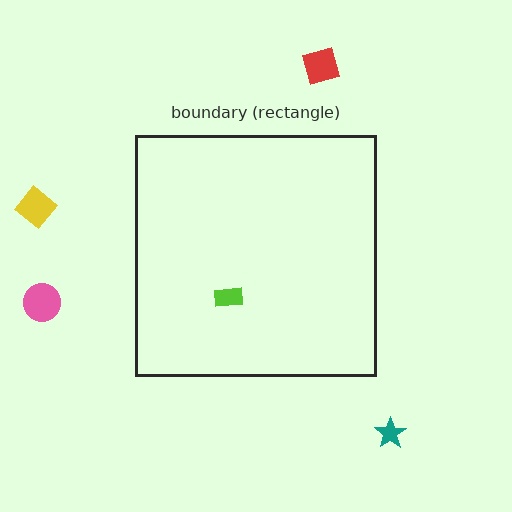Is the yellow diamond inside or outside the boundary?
Outside.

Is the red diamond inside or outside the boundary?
Outside.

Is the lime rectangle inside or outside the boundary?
Inside.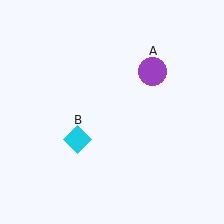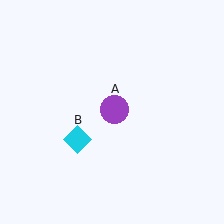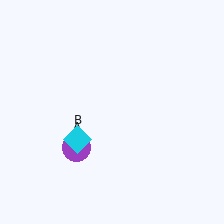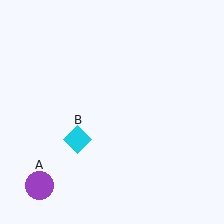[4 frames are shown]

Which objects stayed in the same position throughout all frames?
Cyan diamond (object B) remained stationary.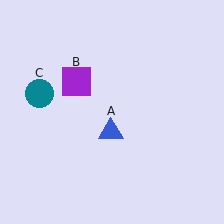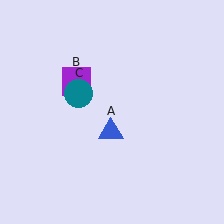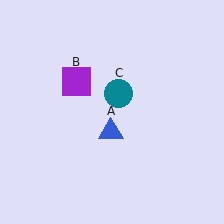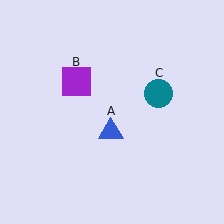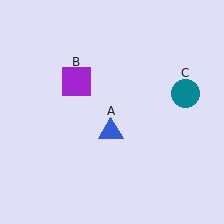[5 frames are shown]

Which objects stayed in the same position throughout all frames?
Blue triangle (object A) and purple square (object B) remained stationary.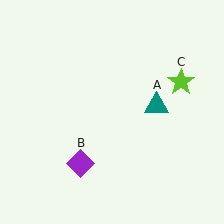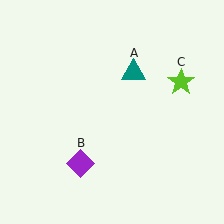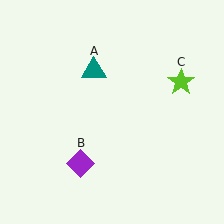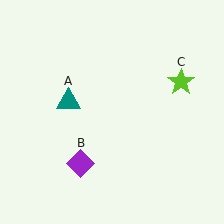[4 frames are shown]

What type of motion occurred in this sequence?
The teal triangle (object A) rotated counterclockwise around the center of the scene.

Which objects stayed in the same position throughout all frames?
Purple diamond (object B) and lime star (object C) remained stationary.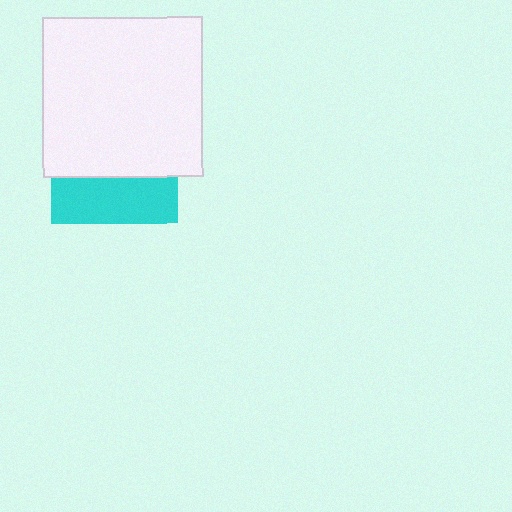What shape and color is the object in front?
The object in front is a white square.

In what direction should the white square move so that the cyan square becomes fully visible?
The white square should move up. That is the shortest direction to clear the overlap and leave the cyan square fully visible.